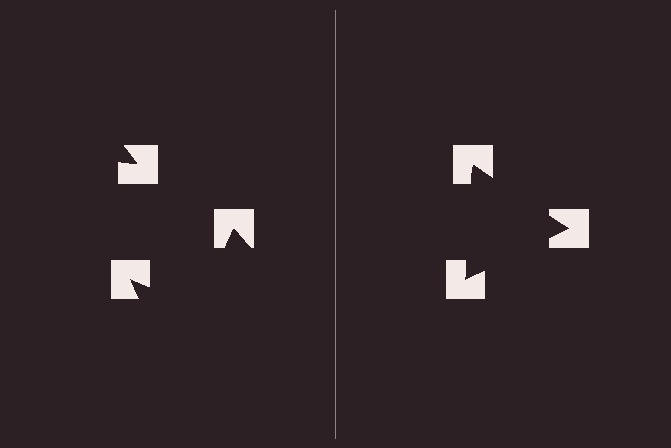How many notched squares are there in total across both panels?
6 — 3 on each side.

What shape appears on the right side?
An illusory triangle.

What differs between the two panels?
The notched squares are positioned identically on both sides; only the wedge orientations differ. On the right they align to a triangle; on the left they are misaligned.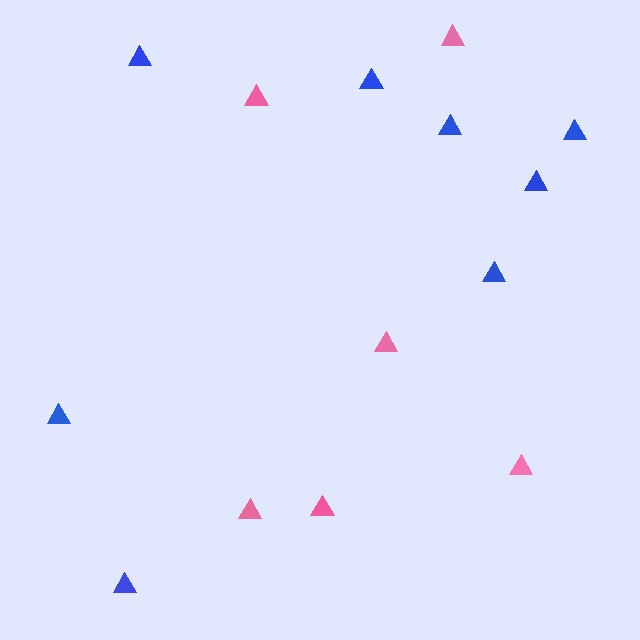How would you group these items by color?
There are 2 groups: one group of pink triangles (6) and one group of blue triangles (8).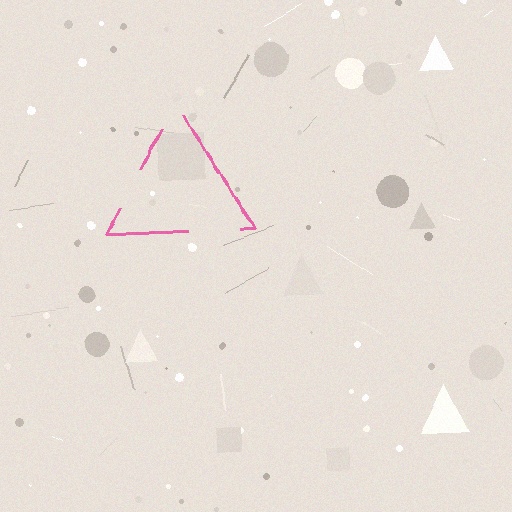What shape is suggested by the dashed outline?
The dashed outline suggests a triangle.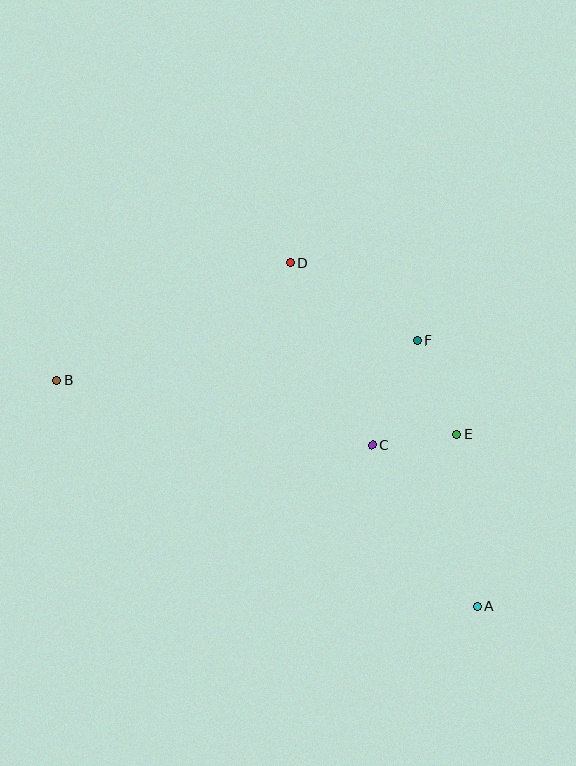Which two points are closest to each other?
Points C and E are closest to each other.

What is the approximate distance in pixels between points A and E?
The distance between A and E is approximately 173 pixels.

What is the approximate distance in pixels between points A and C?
The distance between A and C is approximately 192 pixels.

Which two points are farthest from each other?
Points A and B are farthest from each other.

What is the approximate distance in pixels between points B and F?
The distance between B and F is approximately 363 pixels.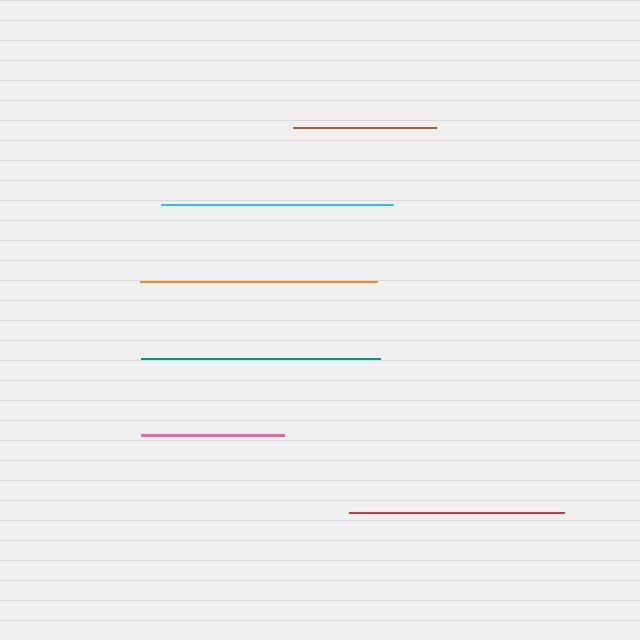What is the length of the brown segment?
The brown segment is approximately 143 pixels long.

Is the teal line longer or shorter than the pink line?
The teal line is longer than the pink line.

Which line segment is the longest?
The teal line is the longest at approximately 239 pixels.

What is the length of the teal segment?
The teal segment is approximately 239 pixels long.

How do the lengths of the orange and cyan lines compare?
The orange and cyan lines are approximately the same length.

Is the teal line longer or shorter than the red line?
The teal line is longer than the red line.